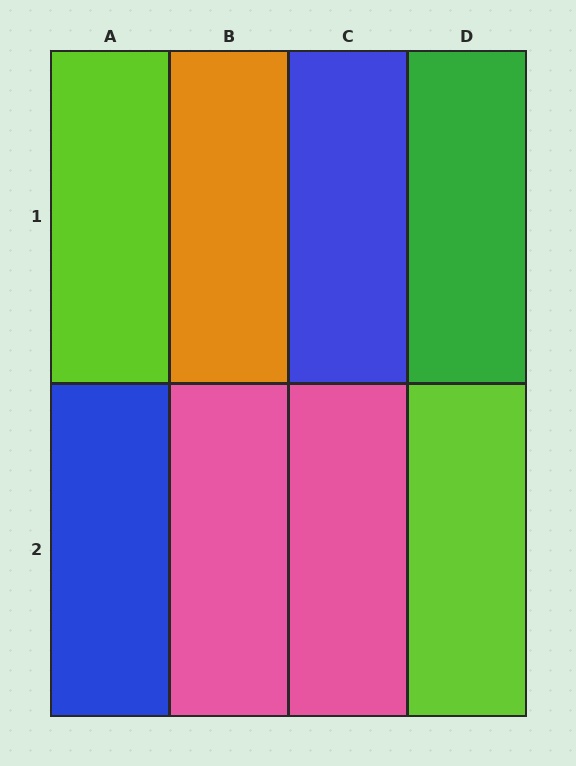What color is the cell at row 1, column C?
Blue.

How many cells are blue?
2 cells are blue.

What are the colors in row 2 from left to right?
Blue, pink, pink, lime.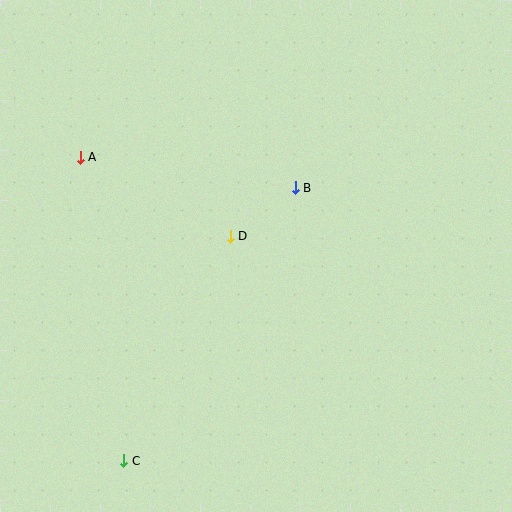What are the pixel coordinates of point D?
Point D is at (230, 236).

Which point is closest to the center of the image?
Point D at (230, 236) is closest to the center.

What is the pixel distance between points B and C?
The distance between B and C is 322 pixels.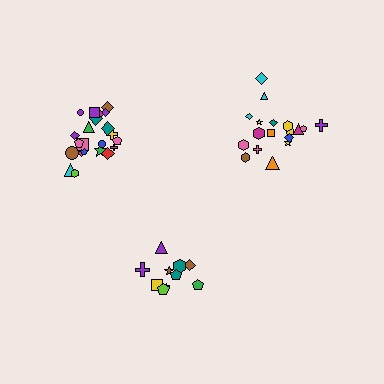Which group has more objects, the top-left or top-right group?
The top-left group.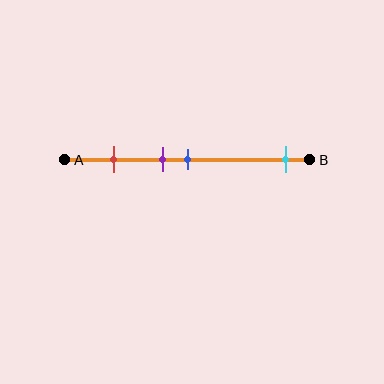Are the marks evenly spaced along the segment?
No, the marks are not evenly spaced.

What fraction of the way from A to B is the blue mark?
The blue mark is approximately 50% (0.5) of the way from A to B.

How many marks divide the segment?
There are 4 marks dividing the segment.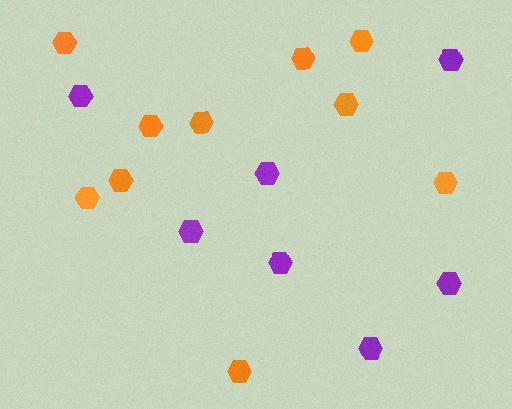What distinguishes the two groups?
There are 2 groups: one group of orange hexagons (10) and one group of purple hexagons (7).